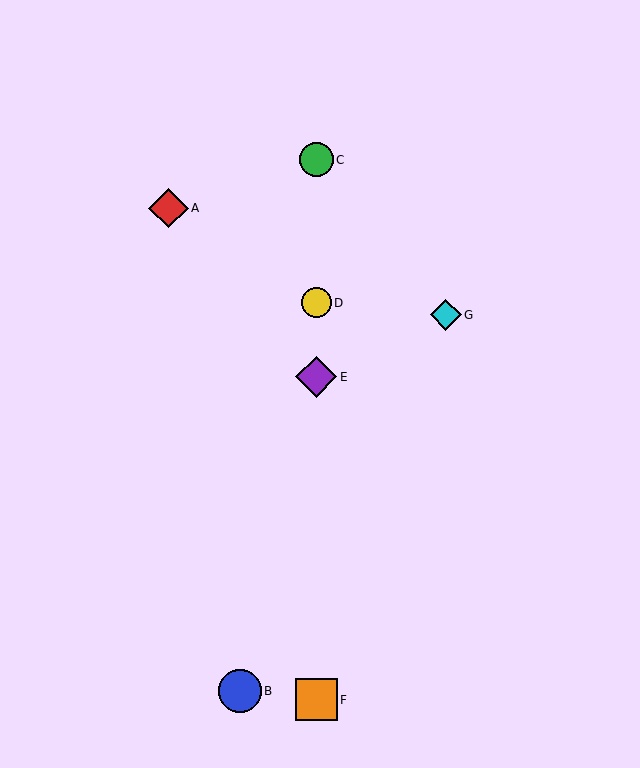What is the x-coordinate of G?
Object G is at x≈446.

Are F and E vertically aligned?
Yes, both are at x≈316.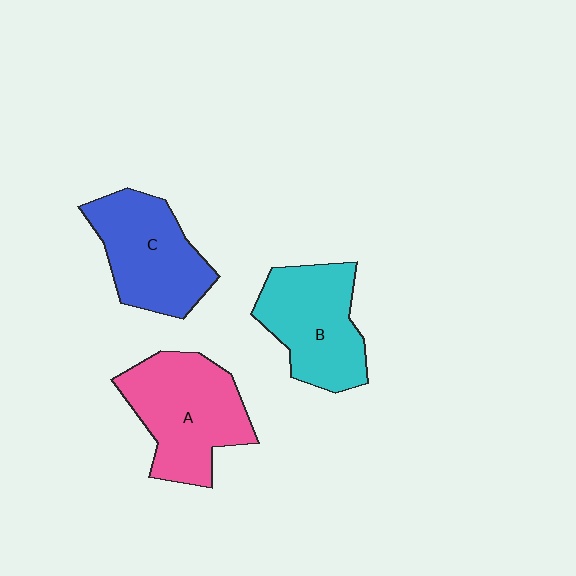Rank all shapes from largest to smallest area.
From largest to smallest: A (pink), C (blue), B (cyan).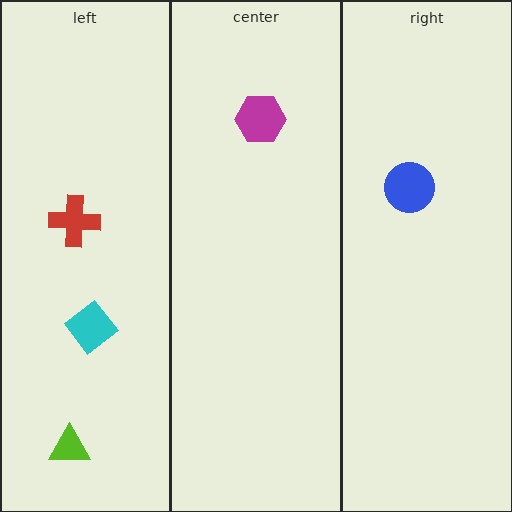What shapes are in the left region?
The cyan diamond, the red cross, the lime triangle.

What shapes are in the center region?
The magenta hexagon.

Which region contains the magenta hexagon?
The center region.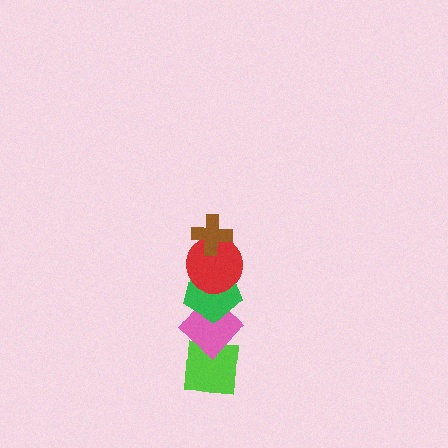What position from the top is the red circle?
The red circle is 2nd from the top.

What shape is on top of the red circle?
The brown cross is on top of the red circle.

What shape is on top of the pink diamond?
The green pentagon is on top of the pink diamond.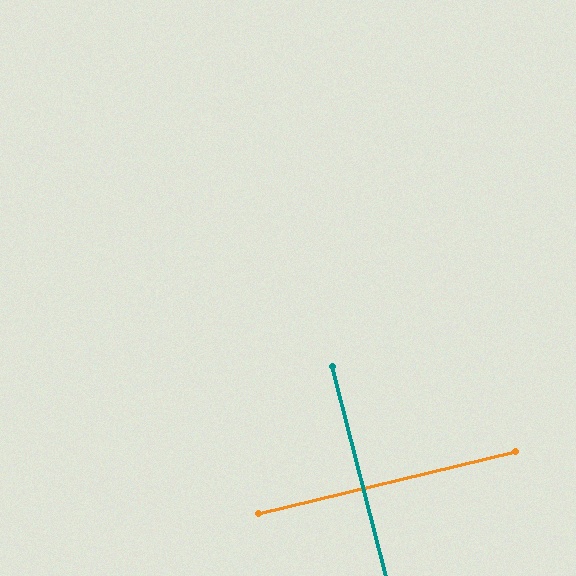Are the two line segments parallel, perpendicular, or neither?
Perpendicular — they meet at approximately 89°.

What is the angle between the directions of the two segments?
Approximately 89 degrees.